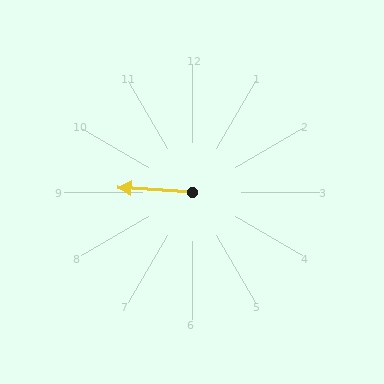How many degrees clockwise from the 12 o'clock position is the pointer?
Approximately 274 degrees.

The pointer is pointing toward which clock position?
Roughly 9 o'clock.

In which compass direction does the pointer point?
West.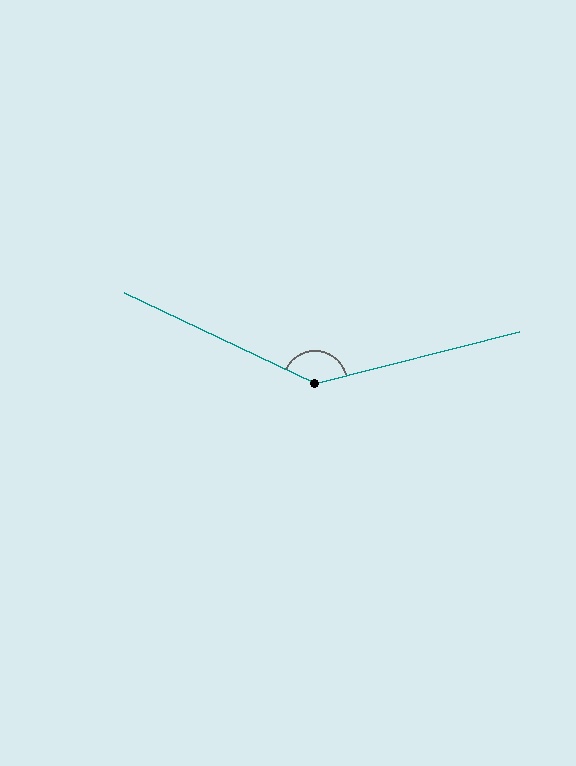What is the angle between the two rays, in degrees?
Approximately 141 degrees.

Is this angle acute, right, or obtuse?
It is obtuse.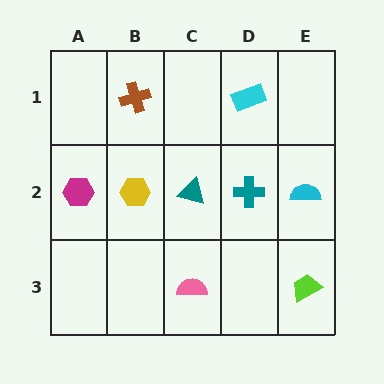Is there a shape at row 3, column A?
No, that cell is empty.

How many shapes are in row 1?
2 shapes.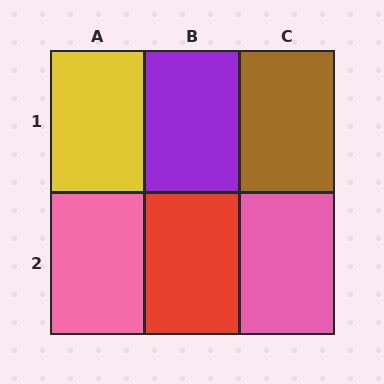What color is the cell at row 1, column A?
Yellow.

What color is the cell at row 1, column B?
Purple.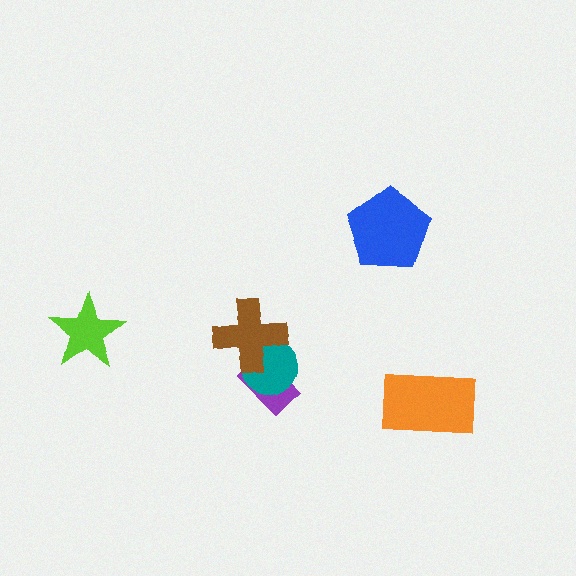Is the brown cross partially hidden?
No, no other shape covers it.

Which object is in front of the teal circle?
The brown cross is in front of the teal circle.